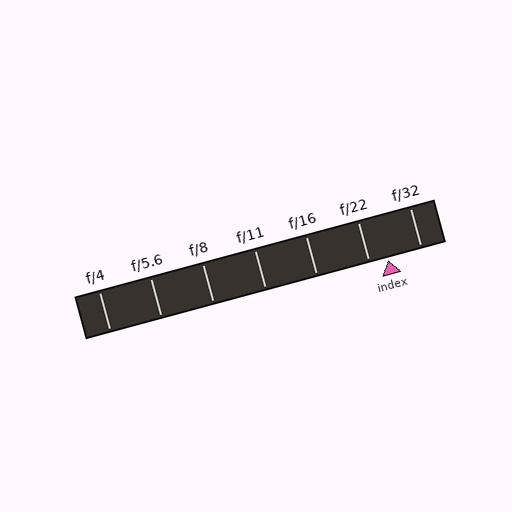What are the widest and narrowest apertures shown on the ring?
The widest aperture shown is f/4 and the narrowest is f/32.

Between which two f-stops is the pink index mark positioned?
The index mark is between f/22 and f/32.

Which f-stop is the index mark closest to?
The index mark is closest to f/22.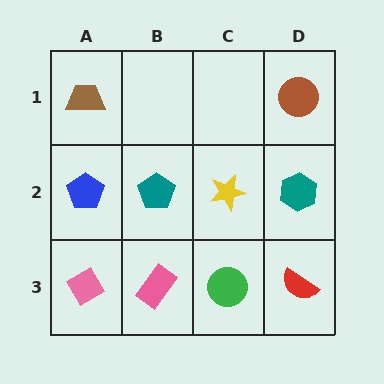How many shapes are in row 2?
4 shapes.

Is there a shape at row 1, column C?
No, that cell is empty.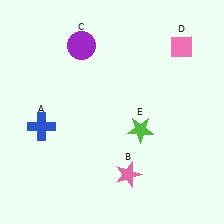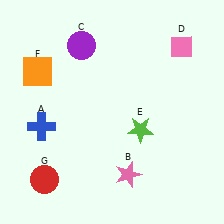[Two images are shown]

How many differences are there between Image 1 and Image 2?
There are 2 differences between the two images.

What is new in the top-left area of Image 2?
An orange square (F) was added in the top-left area of Image 2.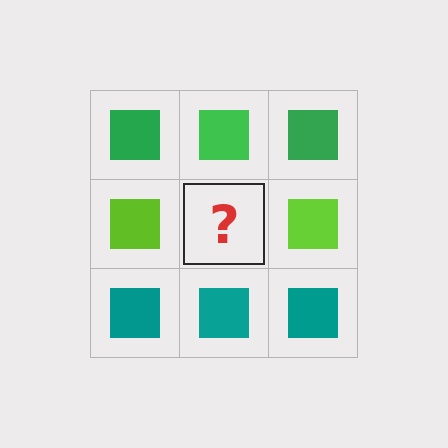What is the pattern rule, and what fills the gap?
The rule is that each row has a consistent color. The gap should be filled with a lime square.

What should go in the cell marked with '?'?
The missing cell should contain a lime square.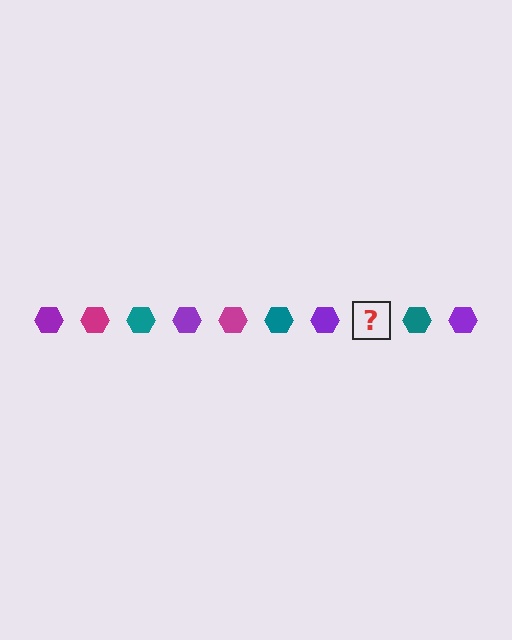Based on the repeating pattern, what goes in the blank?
The blank should be a magenta hexagon.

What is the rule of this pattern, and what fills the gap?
The rule is that the pattern cycles through purple, magenta, teal hexagons. The gap should be filled with a magenta hexagon.